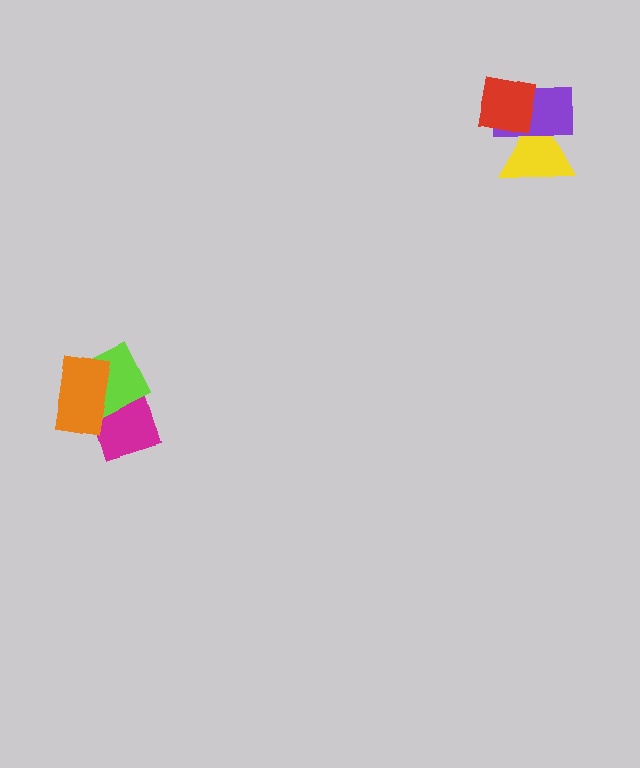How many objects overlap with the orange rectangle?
2 objects overlap with the orange rectangle.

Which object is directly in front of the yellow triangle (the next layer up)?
The purple rectangle is directly in front of the yellow triangle.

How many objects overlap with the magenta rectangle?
2 objects overlap with the magenta rectangle.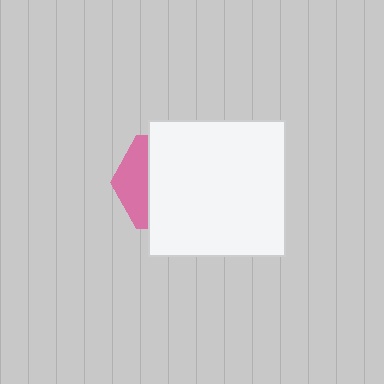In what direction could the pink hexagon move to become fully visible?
The pink hexagon could move left. That would shift it out from behind the white square entirely.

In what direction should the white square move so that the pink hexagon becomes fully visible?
The white square should move right. That is the shortest direction to clear the overlap and leave the pink hexagon fully visible.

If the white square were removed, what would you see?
You would see the complete pink hexagon.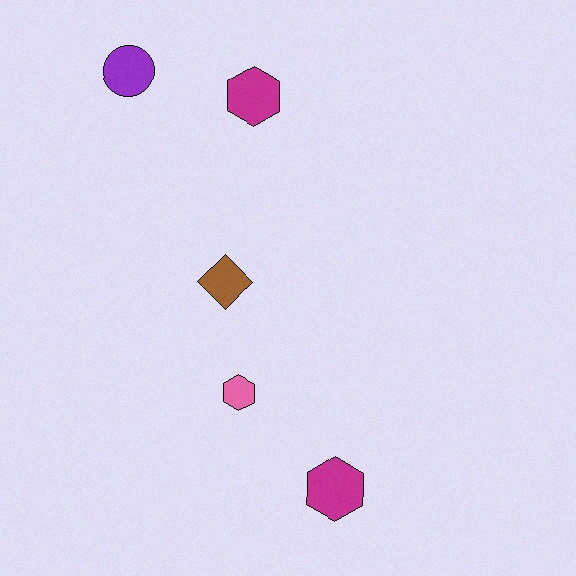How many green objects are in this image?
There are no green objects.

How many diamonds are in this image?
There is 1 diamond.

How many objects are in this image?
There are 5 objects.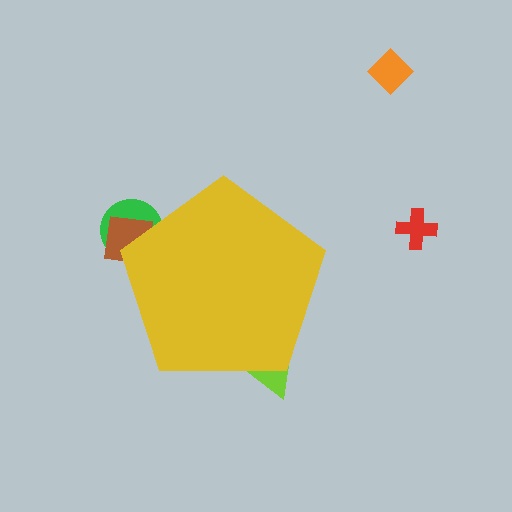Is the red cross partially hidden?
No, the red cross is fully visible.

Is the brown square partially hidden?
Yes, the brown square is partially hidden behind the yellow pentagon.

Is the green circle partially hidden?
Yes, the green circle is partially hidden behind the yellow pentagon.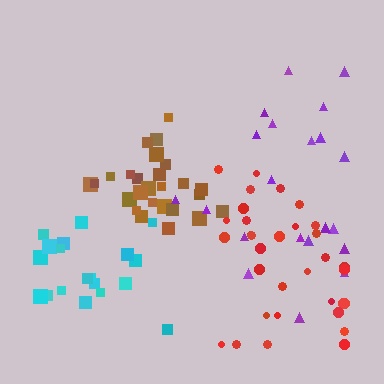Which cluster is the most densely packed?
Brown.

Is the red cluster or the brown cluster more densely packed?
Brown.